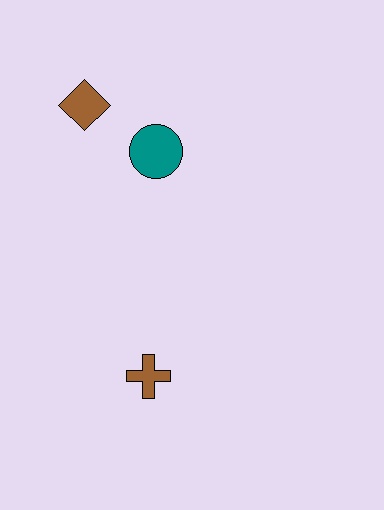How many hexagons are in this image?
There are no hexagons.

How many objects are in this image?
There are 3 objects.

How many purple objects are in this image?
There are no purple objects.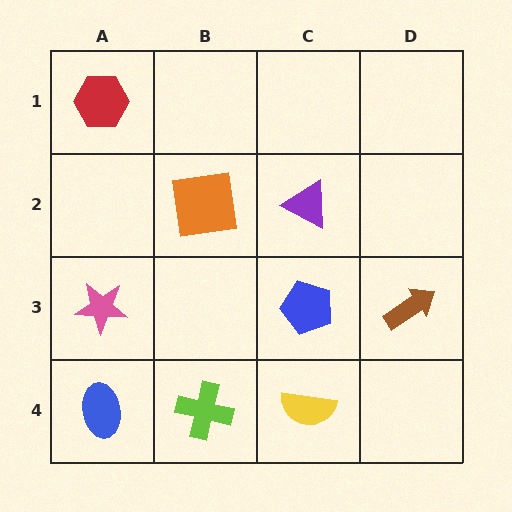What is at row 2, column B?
An orange square.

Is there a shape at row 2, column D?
No, that cell is empty.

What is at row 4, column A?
A blue ellipse.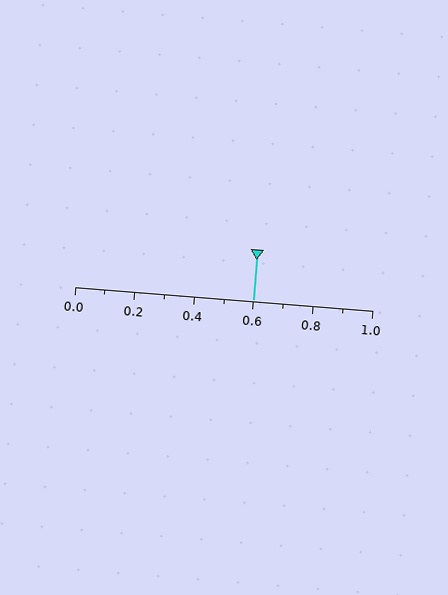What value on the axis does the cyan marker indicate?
The marker indicates approximately 0.6.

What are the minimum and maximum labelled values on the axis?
The axis runs from 0.0 to 1.0.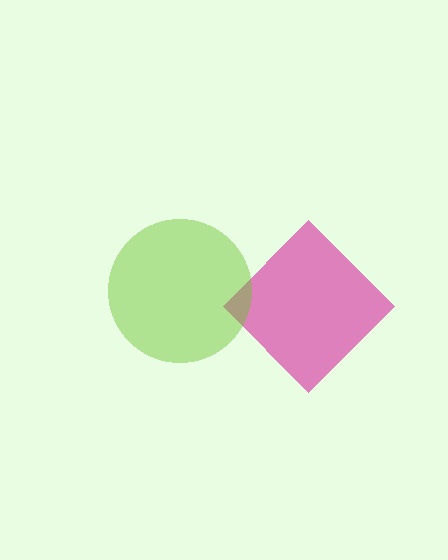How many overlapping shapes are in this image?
There are 2 overlapping shapes in the image.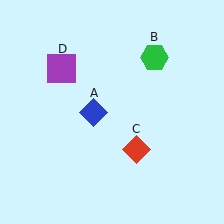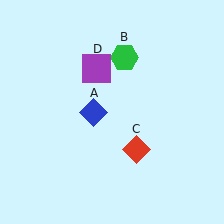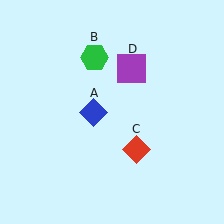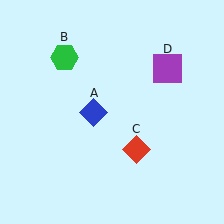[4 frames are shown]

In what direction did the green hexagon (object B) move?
The green hexagon (object B) moved left.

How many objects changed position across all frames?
2 objects changed position: green hexagon (object B), purple square (object D).